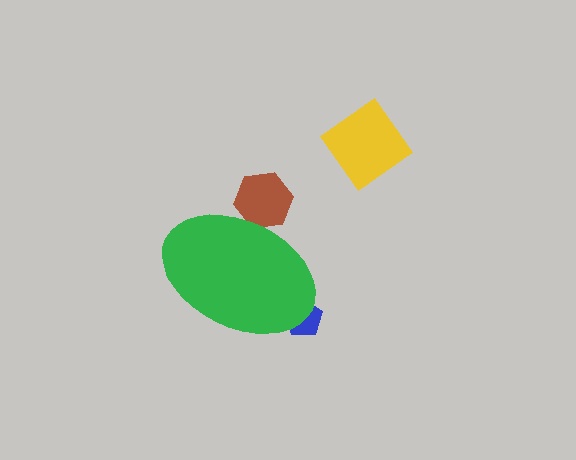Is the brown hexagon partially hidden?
Yes, the brown hexagon is partially hidden behind the green ellipse.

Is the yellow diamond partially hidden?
No, the yellow diamond is fully visible.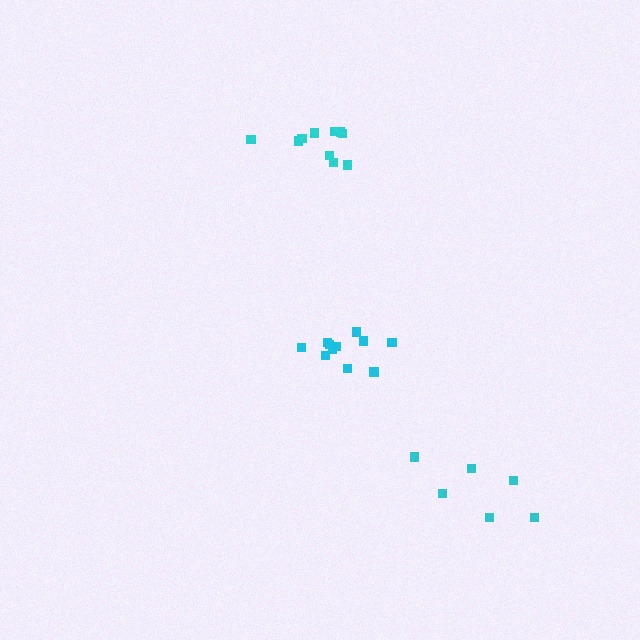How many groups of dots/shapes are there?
There are 3 groups.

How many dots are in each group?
Group 1: 10 dots, Group 2: 6 dots, Group 3: 11 dots (27 total).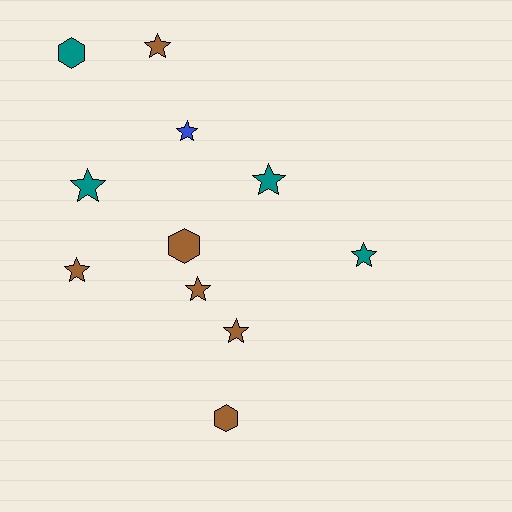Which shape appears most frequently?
Star, with 8 objects.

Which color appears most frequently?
Brown, with 6 objects.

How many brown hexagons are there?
There are 2 brown hexagons.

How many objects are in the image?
There are 11 objects.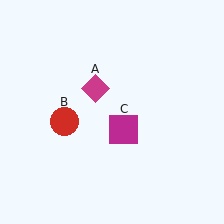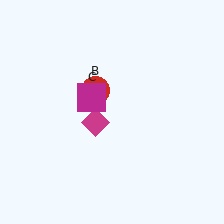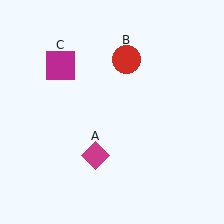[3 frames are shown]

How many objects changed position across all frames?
3 objects changed position: magenta diamond (object A), red circle (object B), magenta square (object C).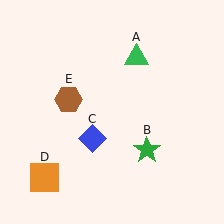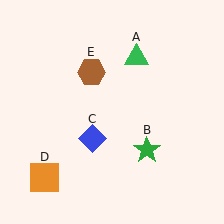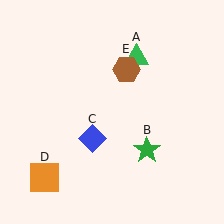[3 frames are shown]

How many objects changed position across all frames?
1 object changed position: brown hexagon (object E).